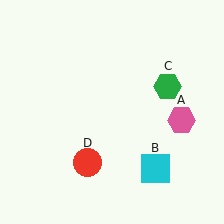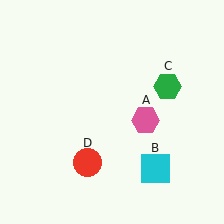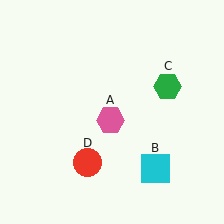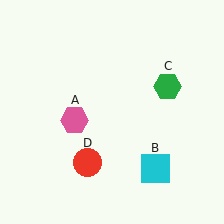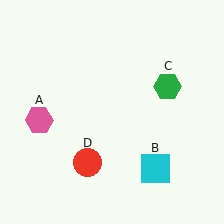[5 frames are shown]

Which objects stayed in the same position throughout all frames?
Cyan square (object B) and green hexagon (object C) and red circle (object D) remained stationary.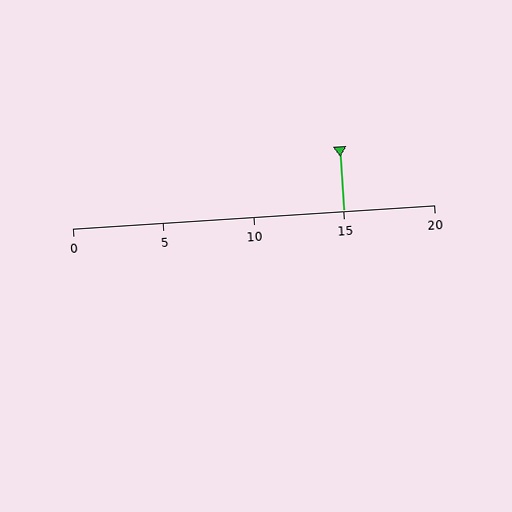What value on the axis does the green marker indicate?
The marker indicates approximately 15.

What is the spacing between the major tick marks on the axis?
The major ticks are spaced 5 apart.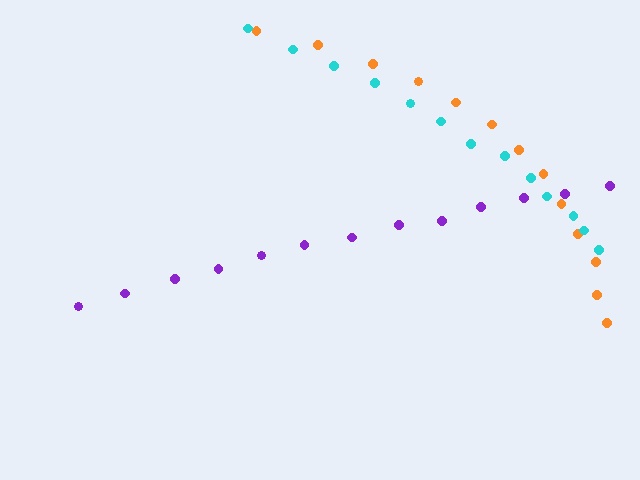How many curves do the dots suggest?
There are 3 distinct paths.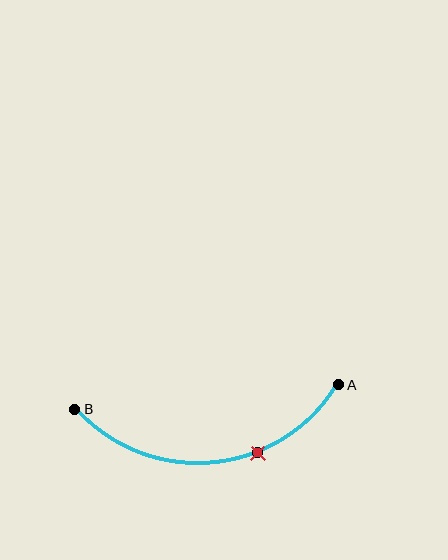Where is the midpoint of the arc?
The arc midpoint is the point on the curve farthest from the straight line joining A and B. It sits below that line.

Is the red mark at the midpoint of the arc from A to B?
No. The red mark lies on the arc but is closer to endpoint A. The arc midpoint would be at the point on the curve equidistant along the arc from both A and B.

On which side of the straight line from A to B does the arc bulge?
The arc bulges below the straight line connecting A and B.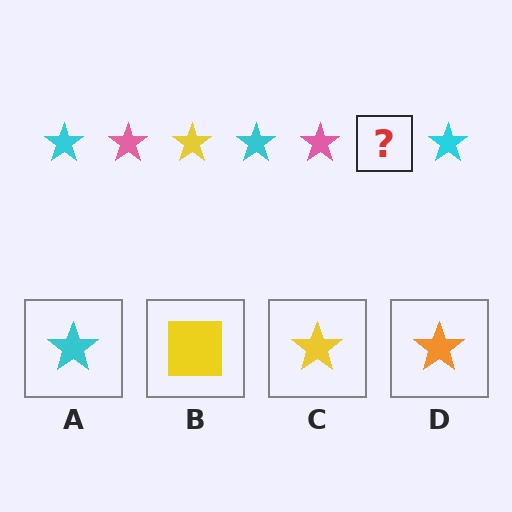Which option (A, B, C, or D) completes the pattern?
C.